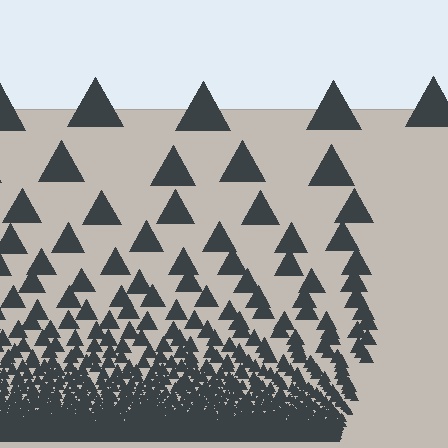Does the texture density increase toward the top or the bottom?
Density increases toward the bottom.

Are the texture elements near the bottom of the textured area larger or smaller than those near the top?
Smaller. The gradient is inverted — elements near the bottom are smaller and denser.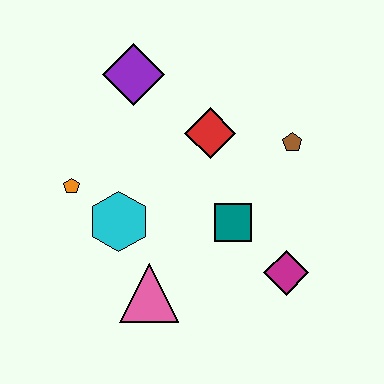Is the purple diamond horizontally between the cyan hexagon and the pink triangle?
Yes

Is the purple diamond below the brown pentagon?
No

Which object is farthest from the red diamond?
The pink triangle is farthest from the red diamond.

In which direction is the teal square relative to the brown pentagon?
The teal square is below the brown pentagon.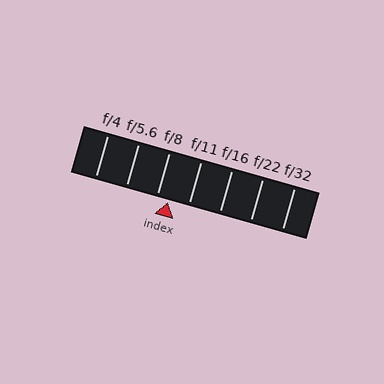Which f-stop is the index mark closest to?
The index mark is closest to f/8.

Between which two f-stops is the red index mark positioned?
The index mark is between f/8 and f/11.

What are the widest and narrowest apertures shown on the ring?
The widest aperture shown is f/4 and the narrowest is f/32.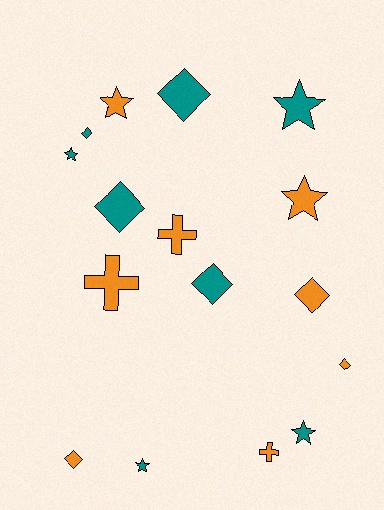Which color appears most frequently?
Teal, with 8 objects.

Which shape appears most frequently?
Diamond, with 7 objects.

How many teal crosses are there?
There are no teal crosses.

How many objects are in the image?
There are 16 objects.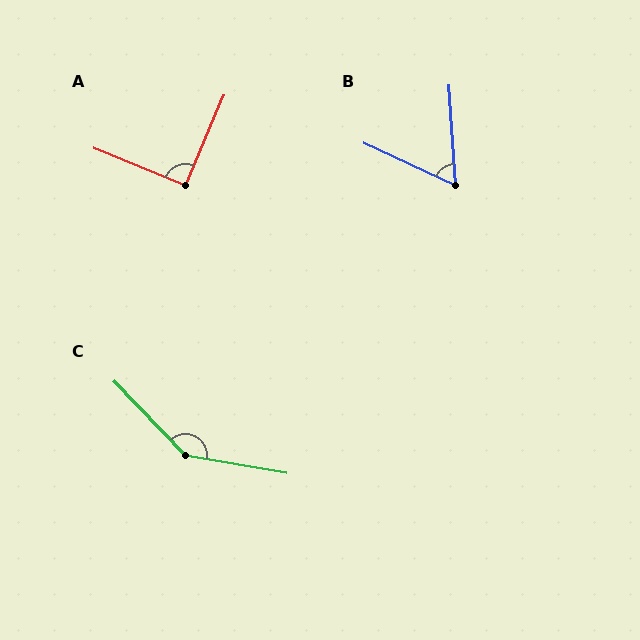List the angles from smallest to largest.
B (62°), A (91°), C (144°).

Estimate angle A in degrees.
Approximately 91 degrees.